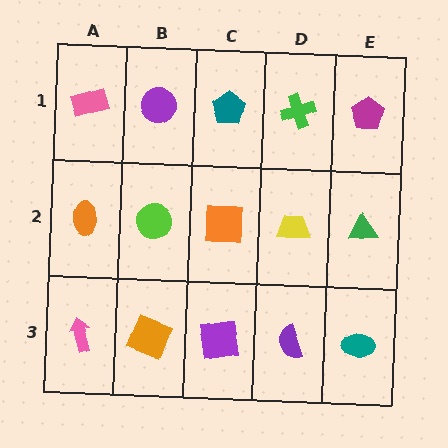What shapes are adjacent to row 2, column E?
A magenta pentagon (row 1, column E), a teal ellipse (row 3, column E), a yellow trapezoid (row 2, column D).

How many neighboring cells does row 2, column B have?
4.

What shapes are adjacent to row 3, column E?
A green triangle (row 2, column E), a purple semicircle (row 3, column D).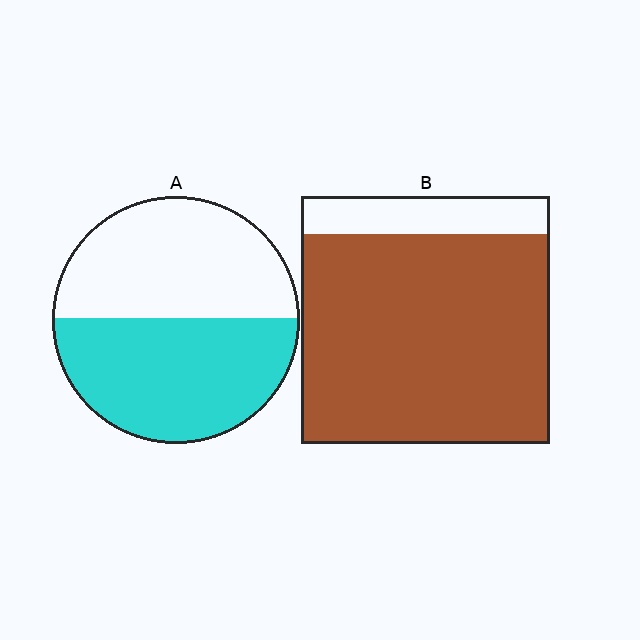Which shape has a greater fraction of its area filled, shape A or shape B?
Shape B.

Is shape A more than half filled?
Roughly half.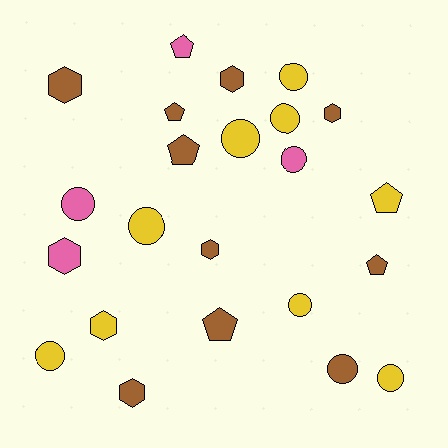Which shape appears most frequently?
Circle, with 10 objects.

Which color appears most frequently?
Brown, with 10 objects.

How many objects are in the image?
There are 23 objects.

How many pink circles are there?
There are 2 pink circles.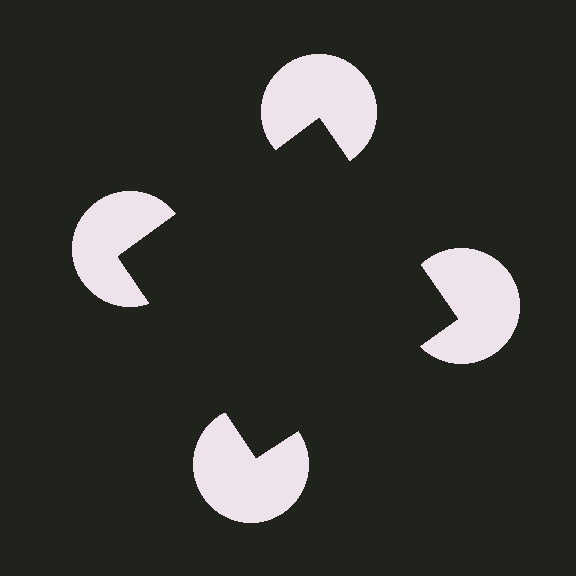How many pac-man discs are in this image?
There are 4 — one at each vertex of the illusory square.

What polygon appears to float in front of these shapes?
An illusory square — its edges are inferred from the aligned wedge cuts in the pac-man discs, not physically drawn.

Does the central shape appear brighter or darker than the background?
It typically appears slightly darker than the background, even though no actual brightness change is drawn.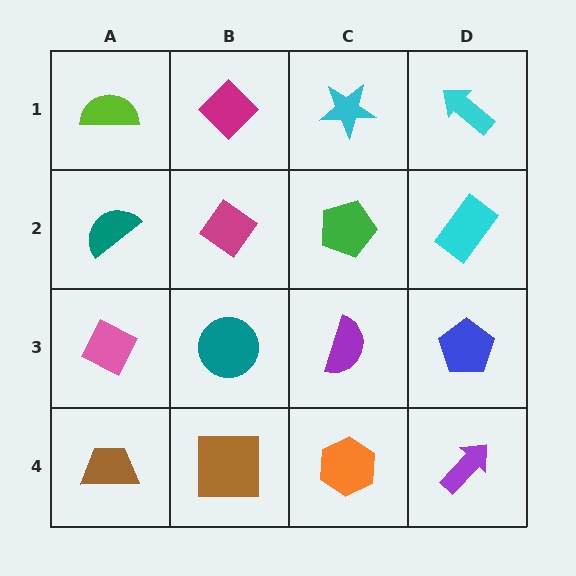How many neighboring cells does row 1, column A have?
2.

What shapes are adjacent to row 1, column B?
A magenta diamond (row 2, column B), a lime semicircle (row 1, column A), a cyan star (row 1, column C).